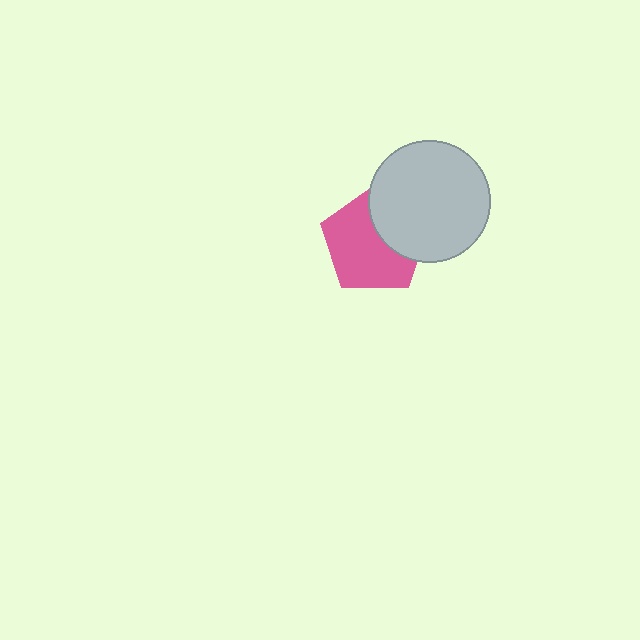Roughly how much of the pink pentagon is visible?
Most of it is visible (roughly 65%).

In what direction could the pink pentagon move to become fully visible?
The pink pentagon could move left. That would shift it out from behind the light gray circle entirely.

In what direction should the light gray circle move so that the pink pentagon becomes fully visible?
The light gray circle should move right. That is the shortest direction to clear the overlap and leave the pink pentagon fully visible.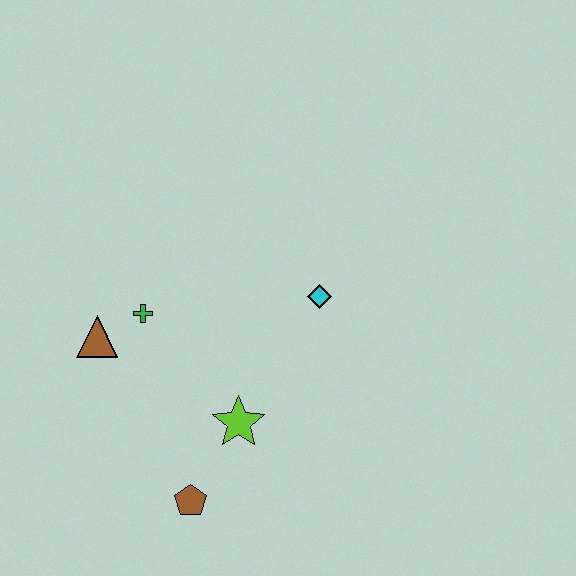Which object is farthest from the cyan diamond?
The brown pentagon is farthest from the cyan diamond.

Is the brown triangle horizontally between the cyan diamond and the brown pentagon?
No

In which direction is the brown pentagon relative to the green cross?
The brown pentagon is below the green cross.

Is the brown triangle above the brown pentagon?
Yes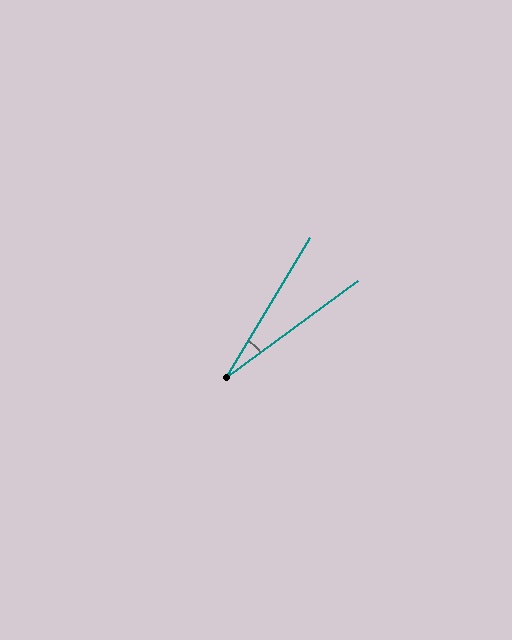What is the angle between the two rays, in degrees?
Approximately 23 degrees.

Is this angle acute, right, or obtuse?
It is acute.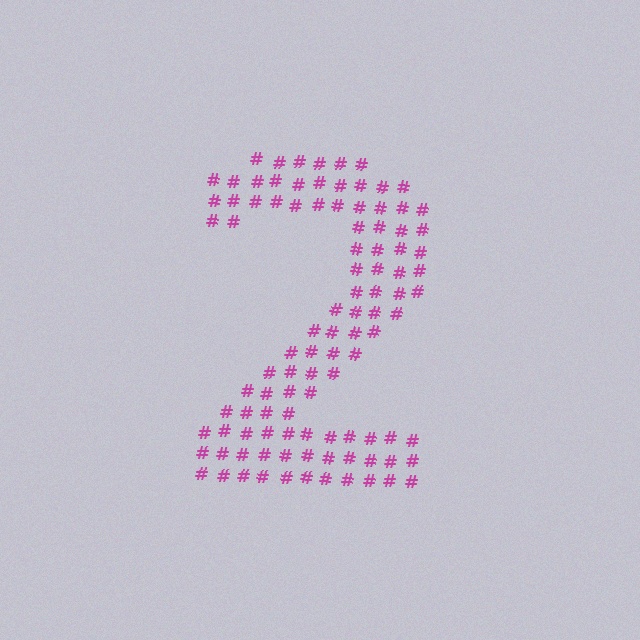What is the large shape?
The large shape is the digit 2.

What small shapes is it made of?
It is made of small hash symbols.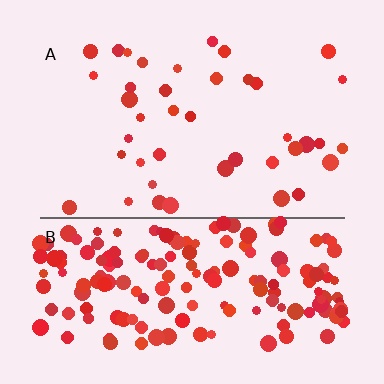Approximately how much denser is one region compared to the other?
Approximately 4.4× — region B over region A.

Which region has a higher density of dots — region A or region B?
B (the bottom).